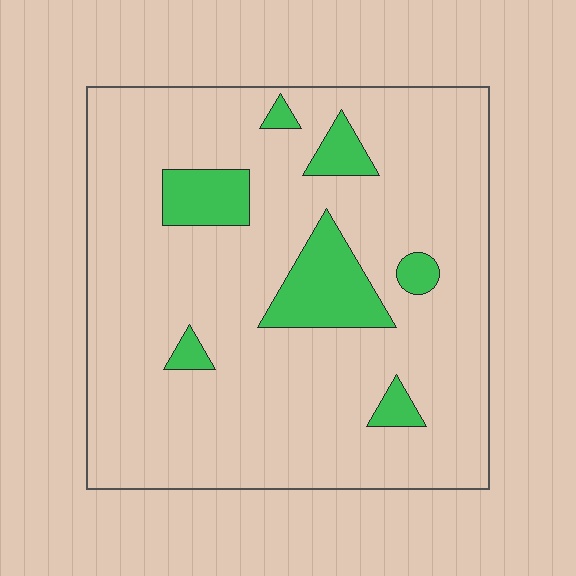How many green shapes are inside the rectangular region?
7.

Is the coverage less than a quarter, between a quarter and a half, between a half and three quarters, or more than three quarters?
Less than a quarter.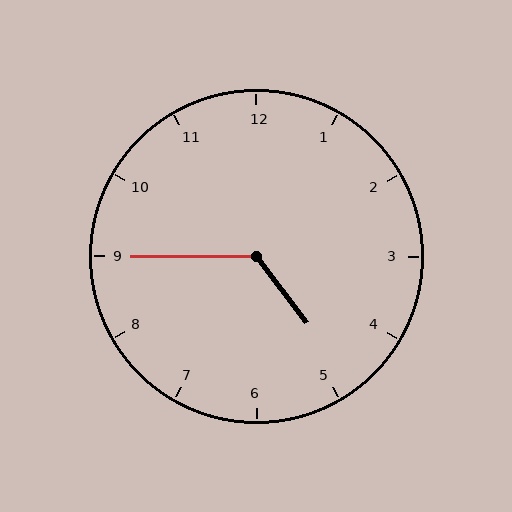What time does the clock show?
4:45.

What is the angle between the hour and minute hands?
Approximately 128 degrees.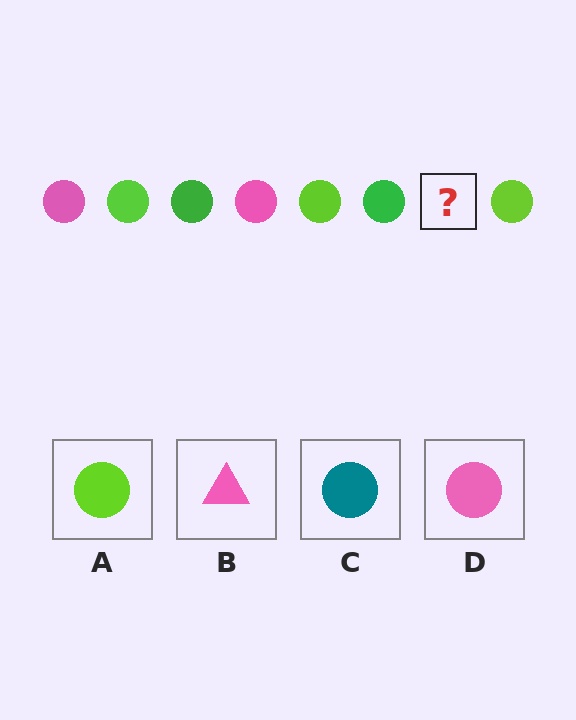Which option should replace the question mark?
Option D.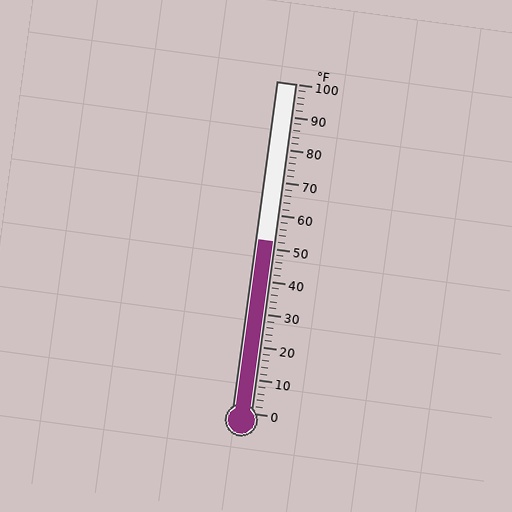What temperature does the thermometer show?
The thermometer shows approximately 52°F.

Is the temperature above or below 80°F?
The temperature is below 80°F.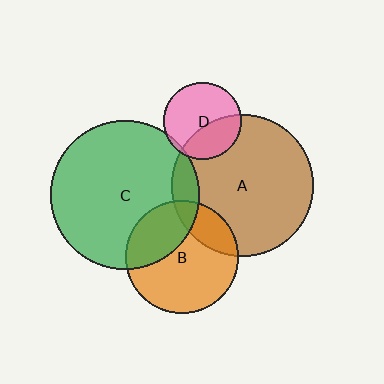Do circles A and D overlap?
Yes.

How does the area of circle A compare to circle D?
Approximately 3.4 times.